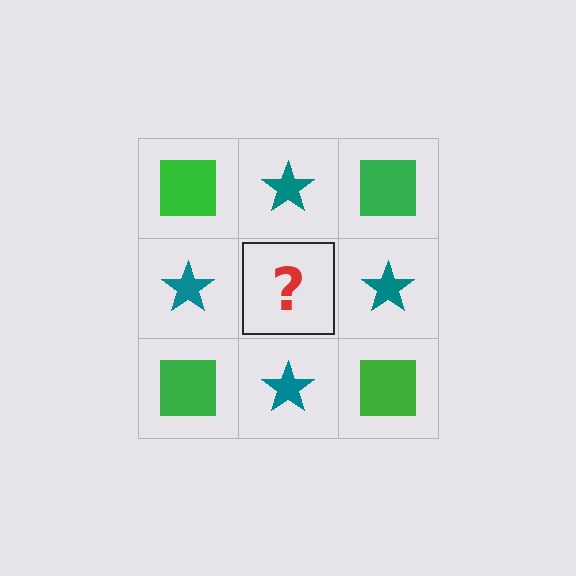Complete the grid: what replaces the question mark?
The question mark should be replaced with a green square.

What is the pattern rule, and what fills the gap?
The rule is that it alternates green square and teal star in a checkerboard pattern. The gap should be filled with a green square.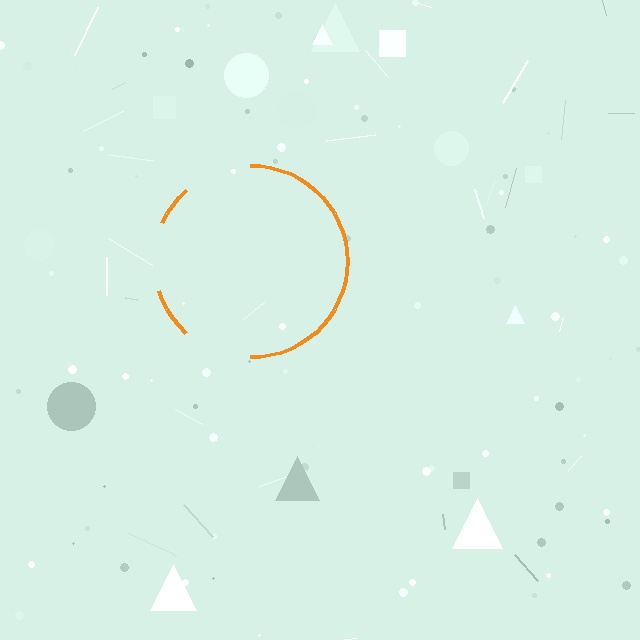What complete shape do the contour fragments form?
The contour fragments form a circle.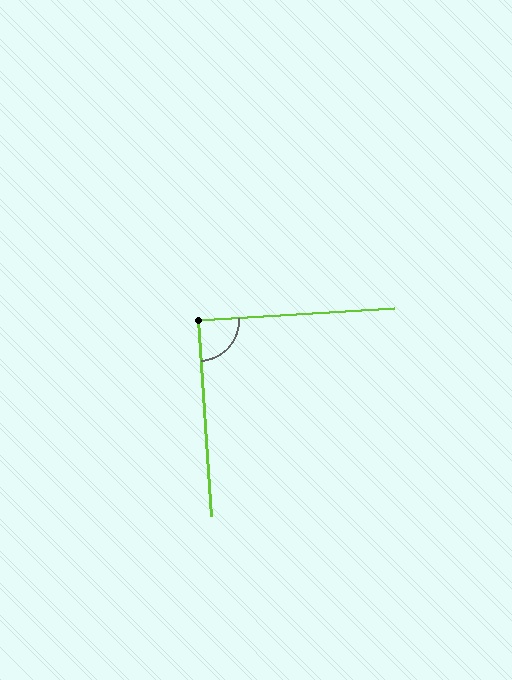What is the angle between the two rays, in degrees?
Approximately 90 degrees.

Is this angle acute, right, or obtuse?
It is approximately a right angle.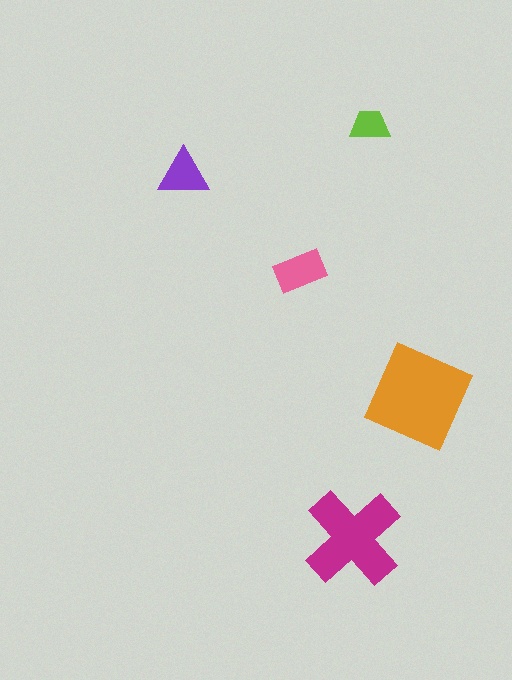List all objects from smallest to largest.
The lime trapezoid, the purple triangle, the pink rectangle, the magenta cross, the orange diamond.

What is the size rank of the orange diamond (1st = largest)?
1st.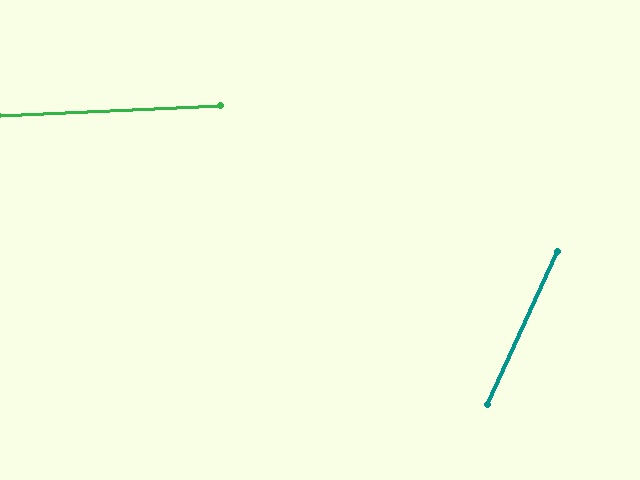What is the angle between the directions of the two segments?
Approximately 63 degrees.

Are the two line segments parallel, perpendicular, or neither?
Neither parallel nor perpendicular — they differ by about 63°.